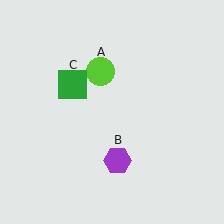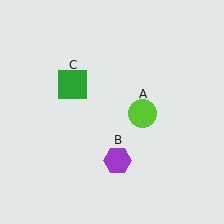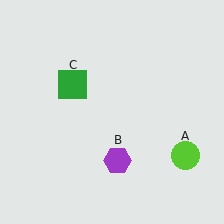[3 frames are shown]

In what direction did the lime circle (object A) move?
The lime circle (object A) moved down and to the right.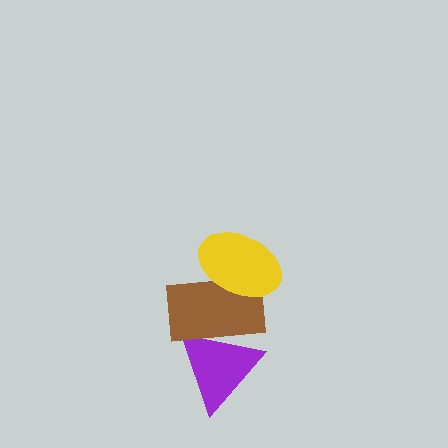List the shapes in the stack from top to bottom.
From top to bottom: the yellow ellipse, the brown rectangle, the purple triangle.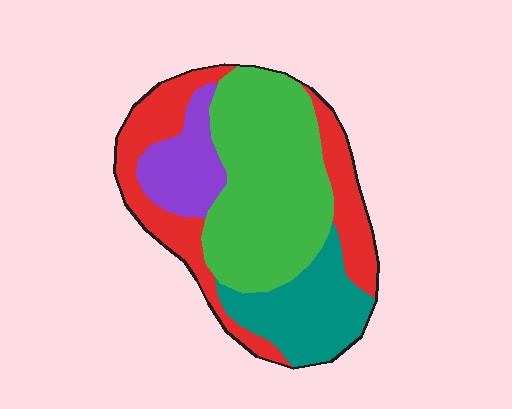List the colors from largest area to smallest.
From largest to smallest: green, red, teal, purple.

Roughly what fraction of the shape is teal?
Teal takes up about one fifth (1/5) of the shape.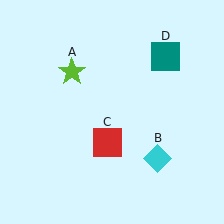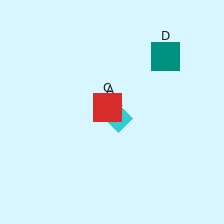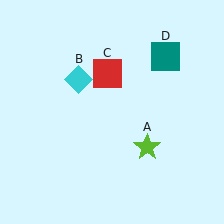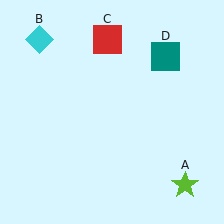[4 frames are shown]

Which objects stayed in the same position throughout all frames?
Teal square (object D) remained stationary.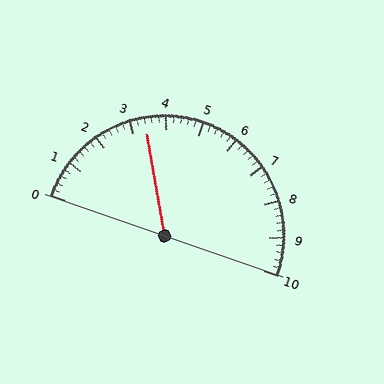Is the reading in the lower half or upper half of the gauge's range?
The reading is in the lower half of the range (0 to 10).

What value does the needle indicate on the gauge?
The needle indicates approximately 3.4.